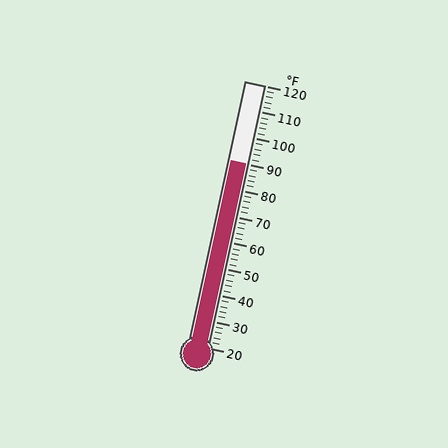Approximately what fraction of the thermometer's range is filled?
The thermometer is filled to approximately 70% of its range.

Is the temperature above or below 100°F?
The temperature is below 100°F.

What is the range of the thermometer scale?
The thermometer scale ranges from 20°F to 120°F.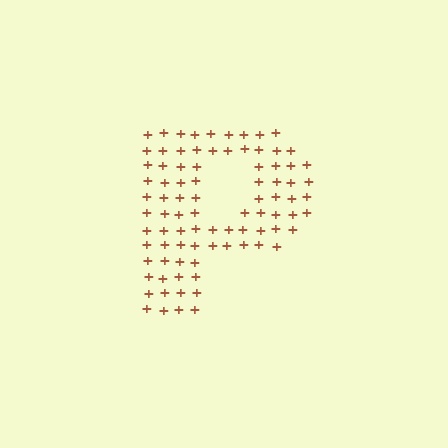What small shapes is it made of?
It is made of small plus signs.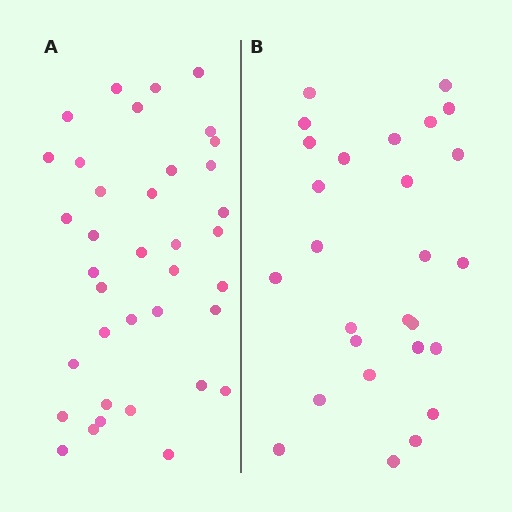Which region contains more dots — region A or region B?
Region A (the left region) has more dots.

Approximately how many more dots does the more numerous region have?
Region A has roughly 10 or so more dots than region B.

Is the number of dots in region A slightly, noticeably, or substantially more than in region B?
Region A has noticeably more, but not dramatically so. The ratio is roughly 1.4 to 1.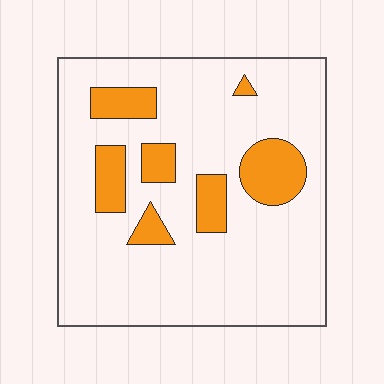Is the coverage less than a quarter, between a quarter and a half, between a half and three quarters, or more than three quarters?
Less than a quarter.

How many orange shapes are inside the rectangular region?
7.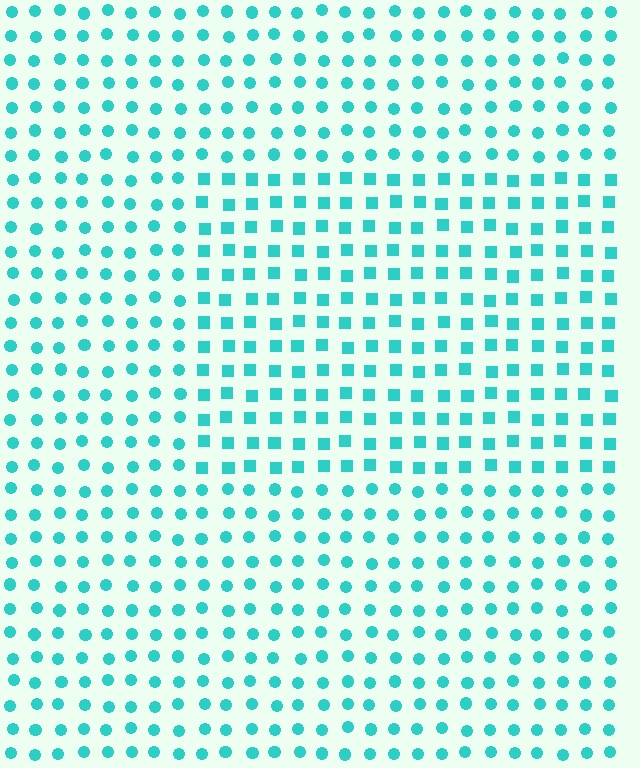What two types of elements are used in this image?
The image uses squares inside the rectangle region and circles outside it.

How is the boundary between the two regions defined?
The boundary is defined by a change in element shape: squares inside vs. circles outside. All elements share the same color and spacing.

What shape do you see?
I see a rectangle.